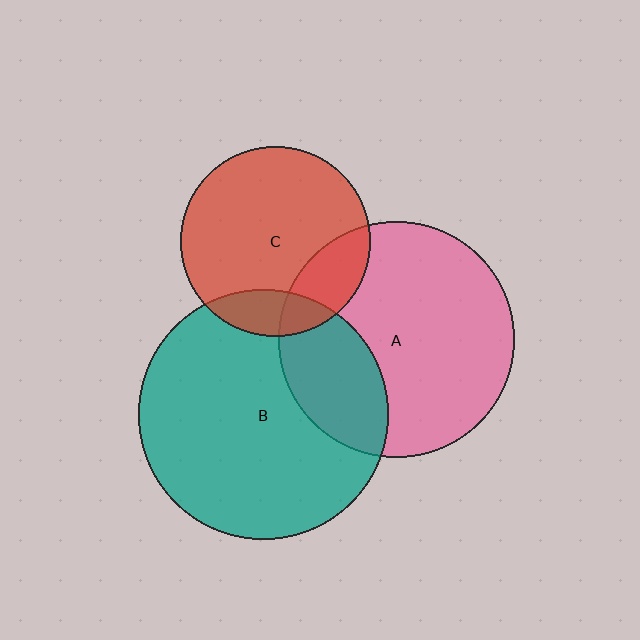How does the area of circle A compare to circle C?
Approximately 1.5 times.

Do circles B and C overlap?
Yes.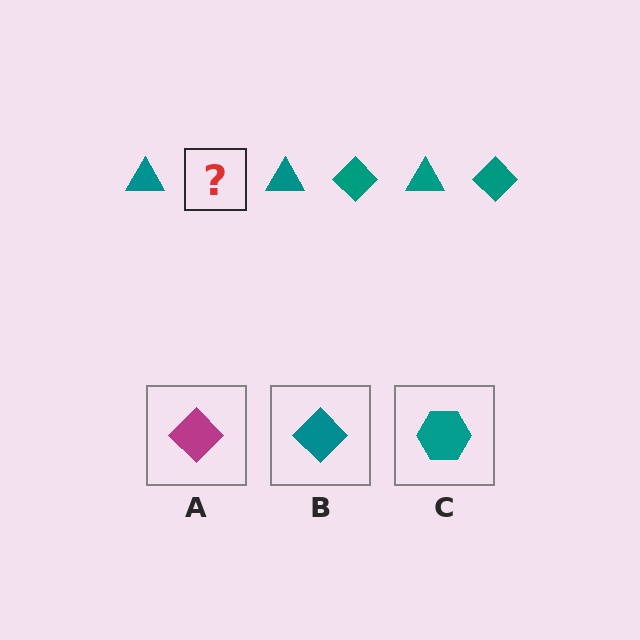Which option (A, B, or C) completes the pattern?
B.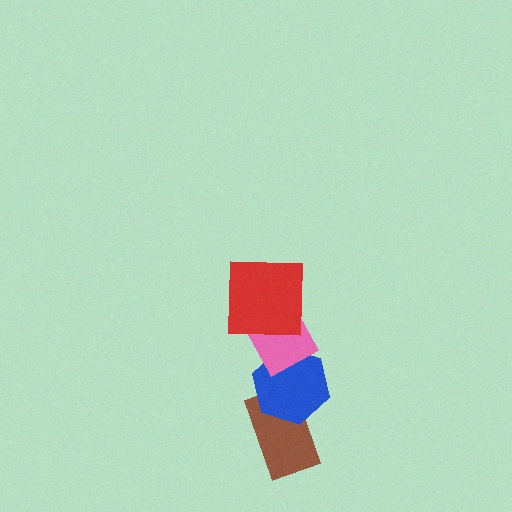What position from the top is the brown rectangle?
The brown rectangle is 4th from the top.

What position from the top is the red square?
The red square is 1st from the top.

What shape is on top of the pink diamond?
The red square is on top of the pink diamond.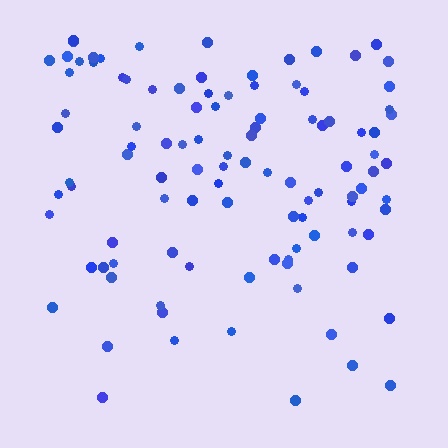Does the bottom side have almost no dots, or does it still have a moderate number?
Still a moderate number, just noticeably fewer than the top.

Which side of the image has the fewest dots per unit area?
The bottom.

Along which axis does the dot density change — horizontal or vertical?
Vertical.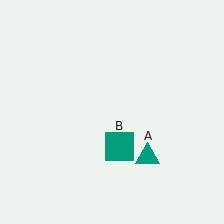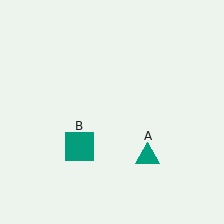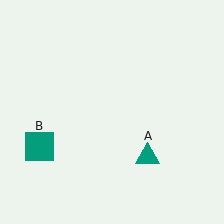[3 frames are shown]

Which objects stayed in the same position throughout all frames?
Teal triangle (object A) remained stationary.